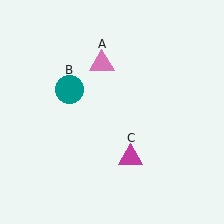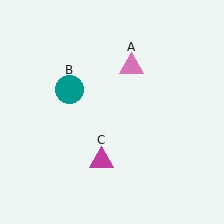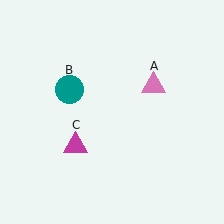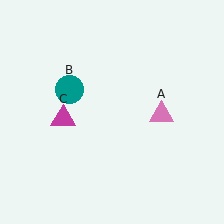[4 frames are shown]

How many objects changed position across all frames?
2 objects changed position: pink triangle (object A), magenta triangle (object C).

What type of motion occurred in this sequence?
The pink triangle (object A), magenta triangle (object C) rotated clockwise around the center of the scene.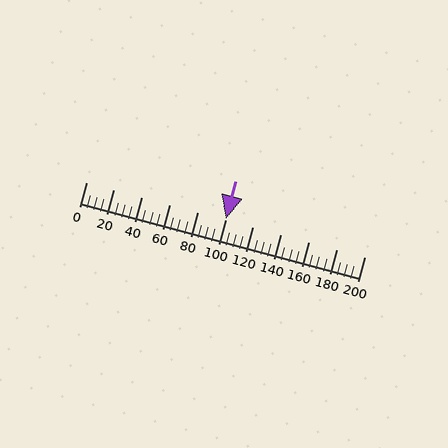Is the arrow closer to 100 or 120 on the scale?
The arrow is closer to 100.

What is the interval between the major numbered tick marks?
The major tick marks are spaced 20 units apart.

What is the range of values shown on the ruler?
The ruler shows values from 0 to 200.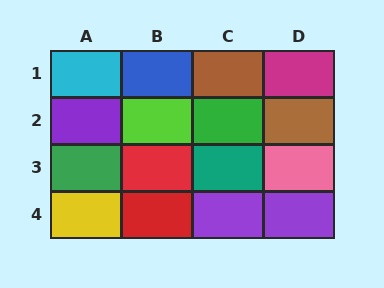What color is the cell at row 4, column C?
Purple.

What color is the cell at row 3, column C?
Teal.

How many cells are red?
2 cells are red.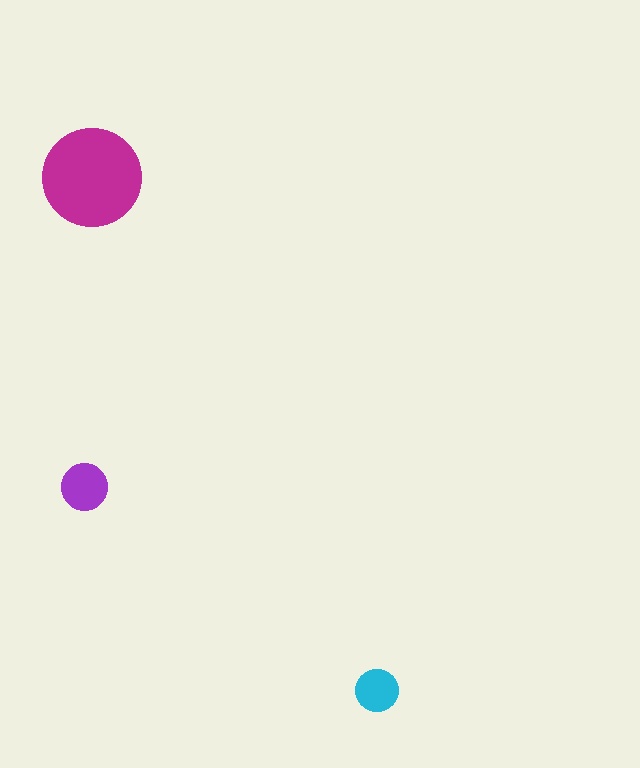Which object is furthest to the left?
The purple circle is leftmost.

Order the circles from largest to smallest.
the magenta one, the purple one, the cyan one.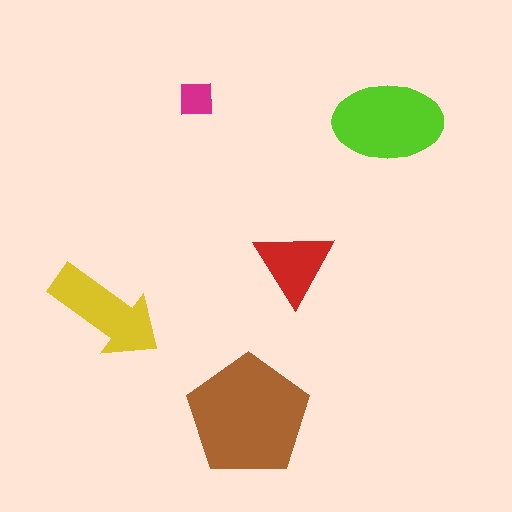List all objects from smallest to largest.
The magenta square, the red triangle, the yellow arrow, the lime ellipse, the brown pentagon.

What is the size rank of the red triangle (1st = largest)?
4th.